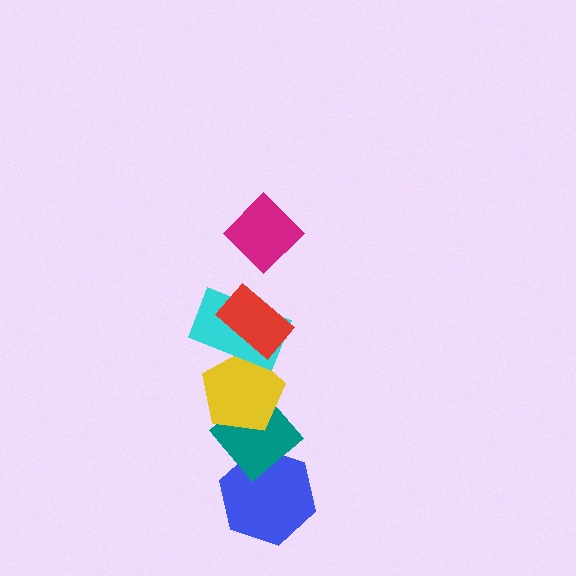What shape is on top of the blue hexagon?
The teal diamond is on top of the blue hexagon.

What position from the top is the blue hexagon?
The blue hexagon is 6th from the top.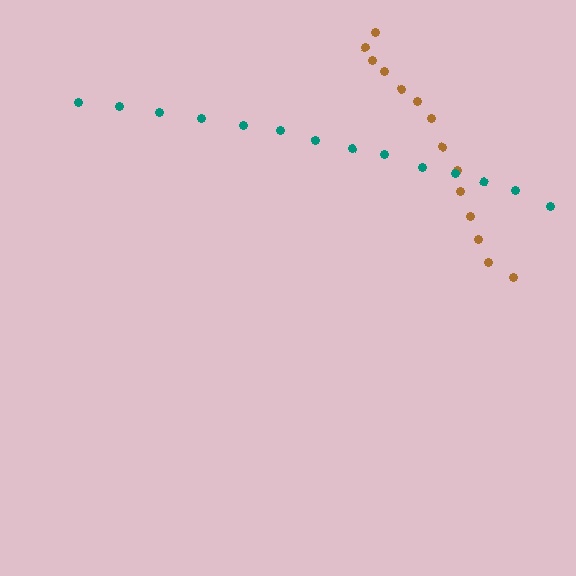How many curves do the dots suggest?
There are 2 distinct paths.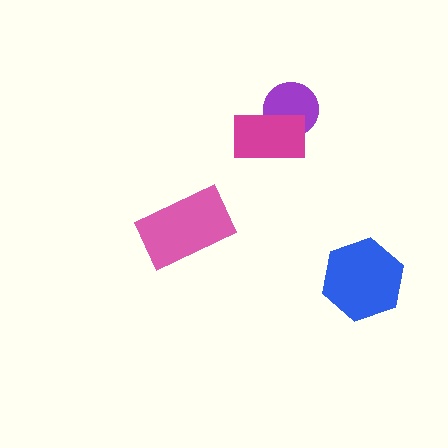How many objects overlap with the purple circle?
1 object overlaps with the purple circle.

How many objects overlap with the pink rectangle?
0 objects overlap with the pink rectangle.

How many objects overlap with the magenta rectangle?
1 object overlaps with the magenta rectangle.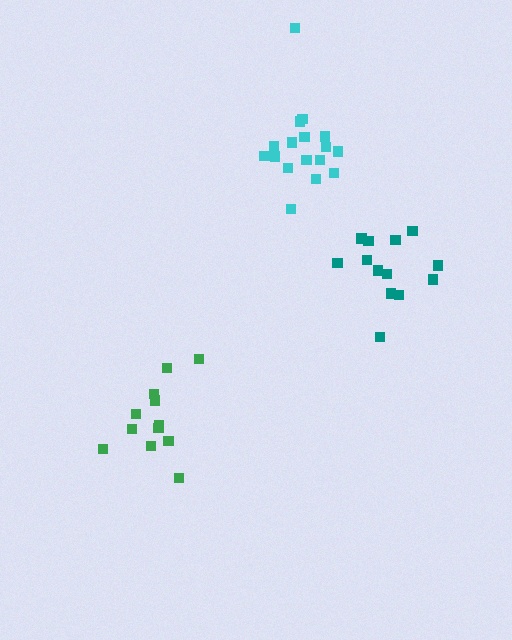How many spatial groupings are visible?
There are 3 spatial groupings.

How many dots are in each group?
Group 1: 17 dots, Group 2: 12 dots, Group 3: 13 dots (42 total).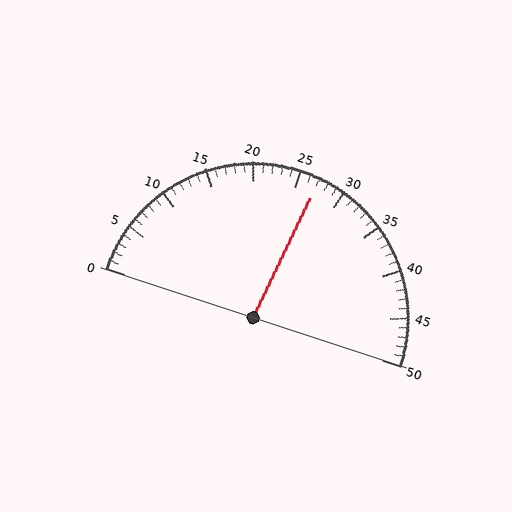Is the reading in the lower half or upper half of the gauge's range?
The reading is in the upper half of the range (0 to 50).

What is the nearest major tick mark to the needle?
The nearest major tick mark is 25.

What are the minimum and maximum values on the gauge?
The gauge ranges from 0 to 50.